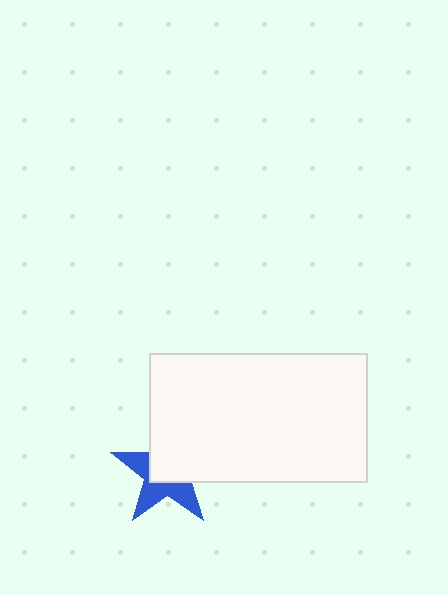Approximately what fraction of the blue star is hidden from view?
Roughly 54% of the blue star is hidden behind the white rectangle.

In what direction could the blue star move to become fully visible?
The blue star could move toward the lower-left. That would shift it out from behind the white rectangle entirely.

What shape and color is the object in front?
The object in front is a white rectangle.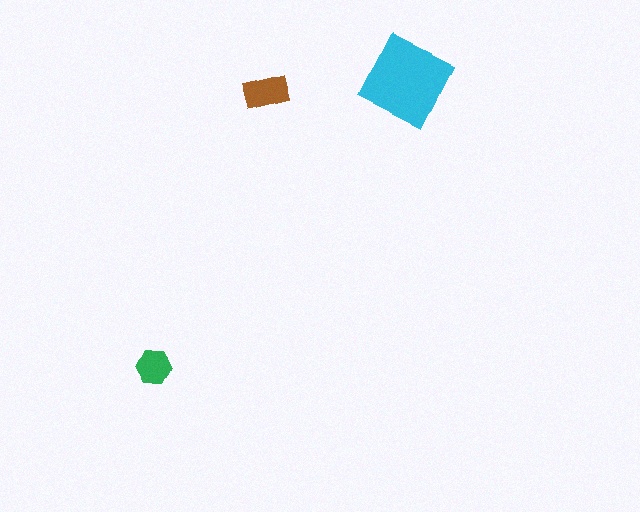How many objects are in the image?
There are 3 objects in the image.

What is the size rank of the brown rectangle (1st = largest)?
2nd.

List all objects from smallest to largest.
The green hexagon, the brown rectangle, the cyan square.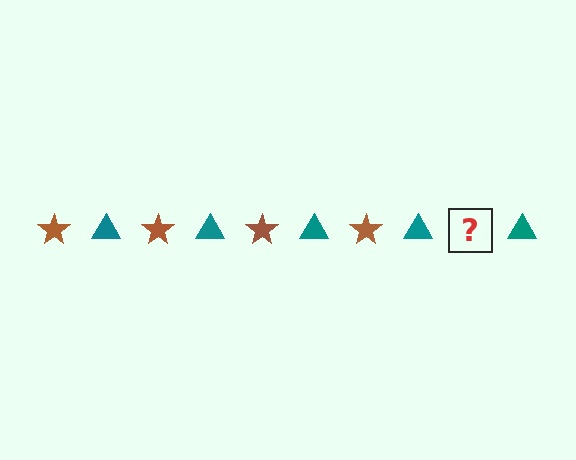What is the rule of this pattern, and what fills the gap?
The rule is that the pattern alternates between brown star and teal triangle. The gap should be filled with a brown star.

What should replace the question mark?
The question mark should be replaced with a brown star.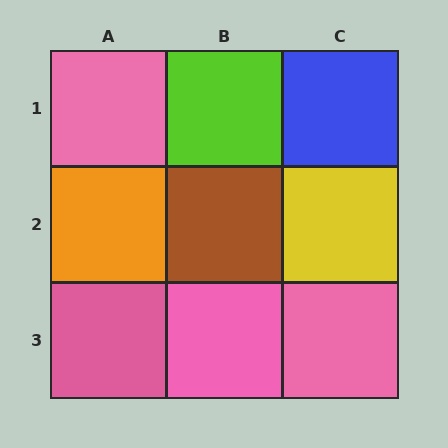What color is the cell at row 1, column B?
Lime.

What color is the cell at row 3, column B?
Pink.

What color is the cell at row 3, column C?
Pink.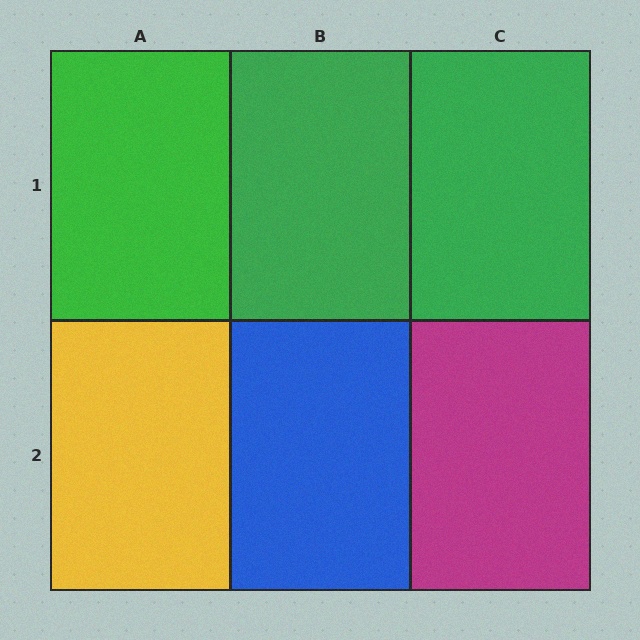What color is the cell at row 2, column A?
Yellow.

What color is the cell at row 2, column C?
Magenta.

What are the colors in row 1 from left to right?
Green, green, green.